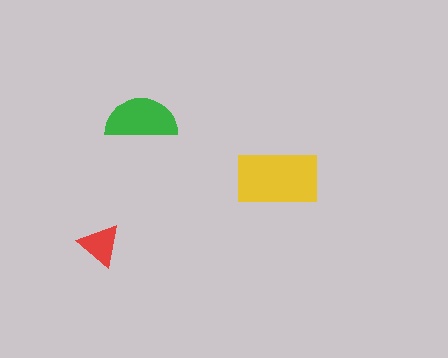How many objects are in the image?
There are 3 objects in the image.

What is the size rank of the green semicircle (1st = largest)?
2nd.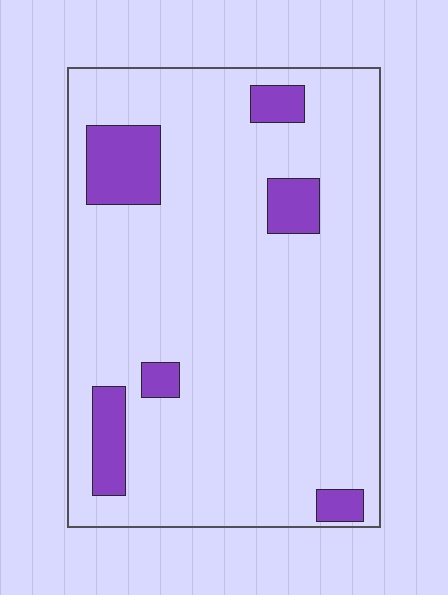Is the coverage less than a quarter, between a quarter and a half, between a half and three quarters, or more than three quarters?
Less than a quarter.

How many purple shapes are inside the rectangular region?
6.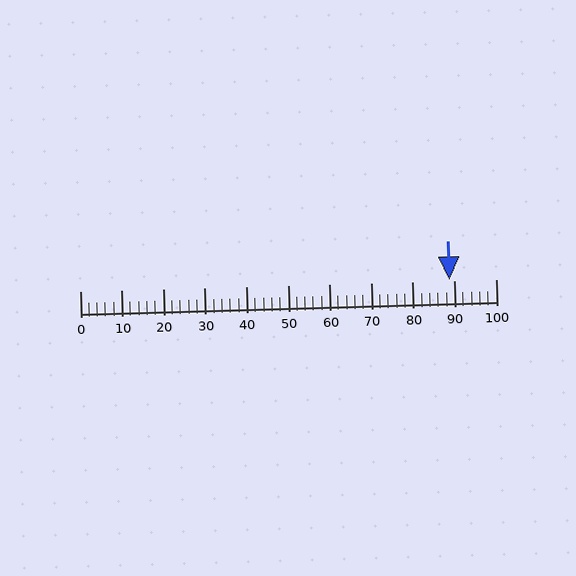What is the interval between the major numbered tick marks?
The major tick marks are spaced 10 units apart.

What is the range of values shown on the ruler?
The ruler shows values from 0 to 100.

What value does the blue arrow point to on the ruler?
The blue arrow points to approximately 89.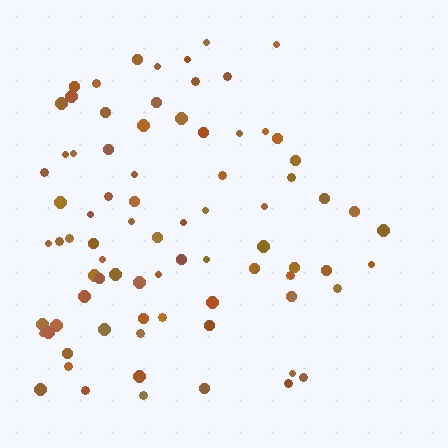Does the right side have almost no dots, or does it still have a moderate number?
Still a moderate number, just noticeably fewer than the left.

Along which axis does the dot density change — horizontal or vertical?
Horizontal.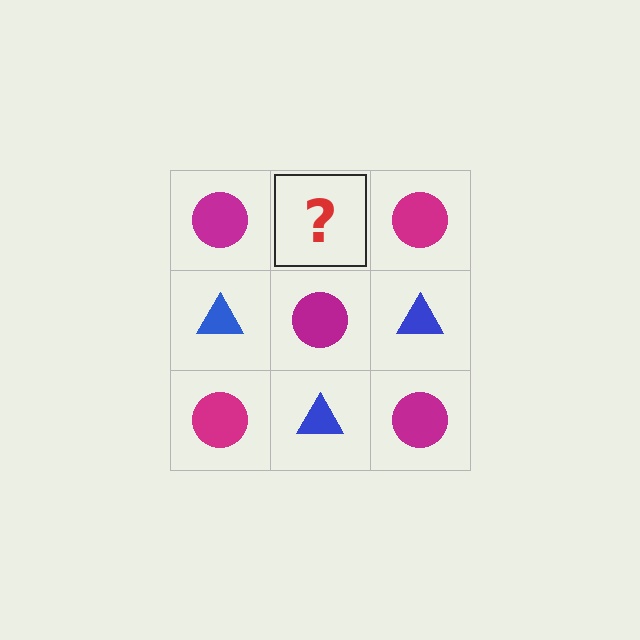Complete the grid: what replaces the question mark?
The question mark should be replaced with a blue triangle.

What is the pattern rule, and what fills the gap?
The rule is that it alternates magenta circle and blue triangle in a checkerboard pattern. The gap should be filled with a blue triangle.